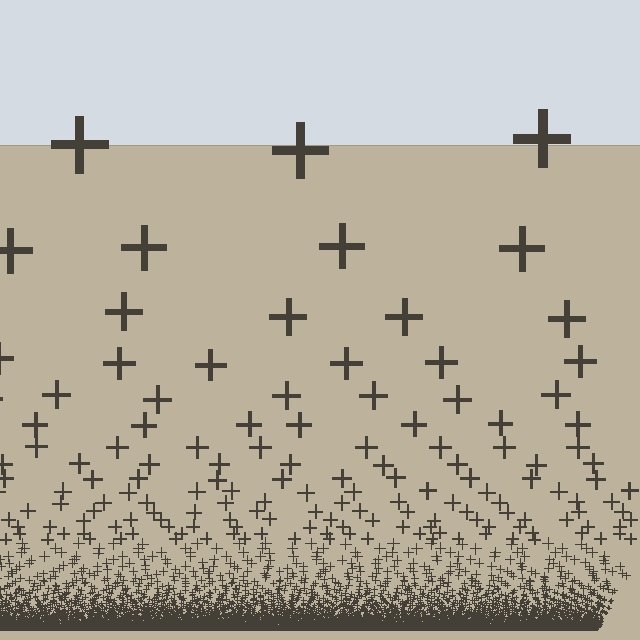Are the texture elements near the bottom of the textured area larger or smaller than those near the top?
Smaller. The gradient is inverted — elements near the bottom are smaller and denser.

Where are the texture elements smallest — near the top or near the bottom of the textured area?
Near the bottom.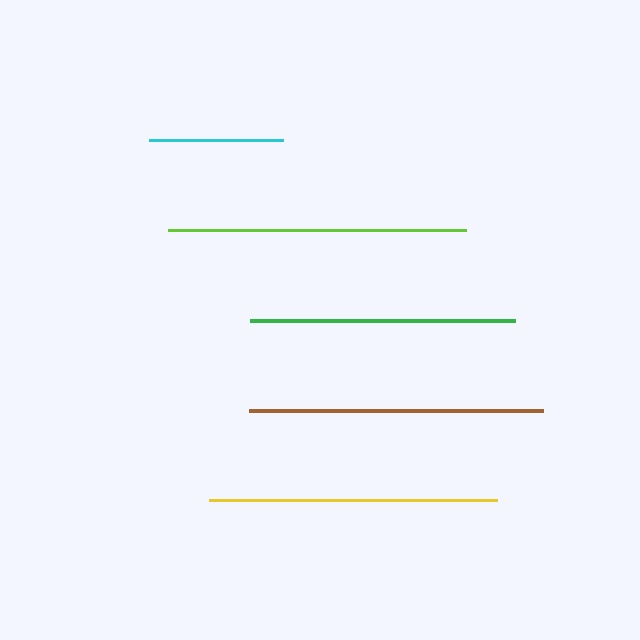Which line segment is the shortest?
The cyan line is the shortest at approximately 134 pixels.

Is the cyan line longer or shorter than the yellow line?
The yellow line is longer than the cyan line.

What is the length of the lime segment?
The lime segment is approximately 298 pixels long.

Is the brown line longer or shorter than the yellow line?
The brown line is longer than the yellow line.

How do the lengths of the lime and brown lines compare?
The lime and brown lines are approximately the same length.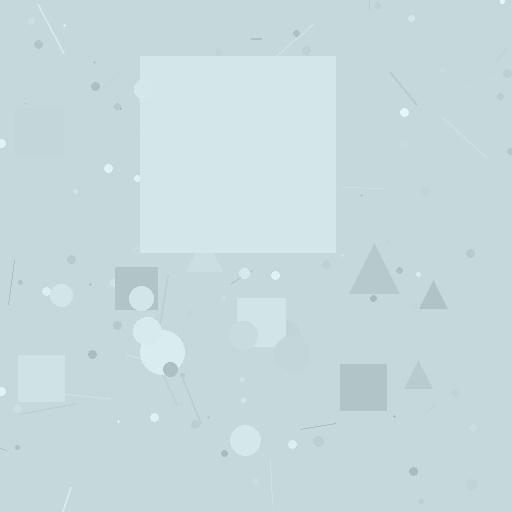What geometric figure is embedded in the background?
A square is embedded in the background.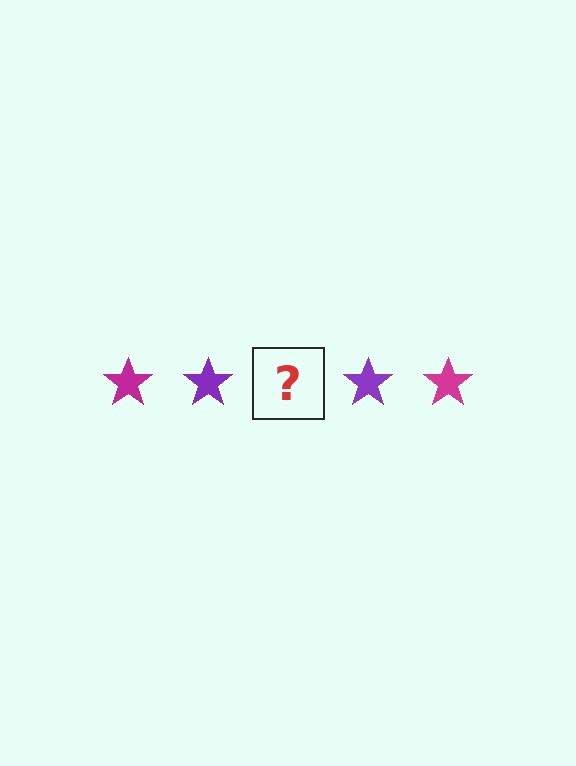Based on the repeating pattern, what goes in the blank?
The blank should be a magenta star.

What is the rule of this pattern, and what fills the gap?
The rule is that the pattern cycles through magenta, purple stars. The gap should be filled with a magenta star.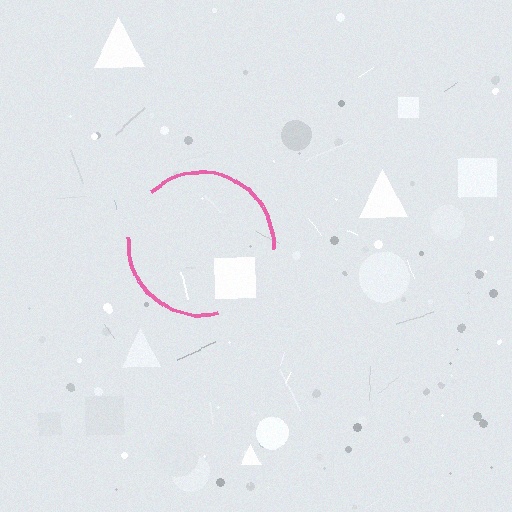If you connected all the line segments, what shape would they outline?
They would outline a circle.